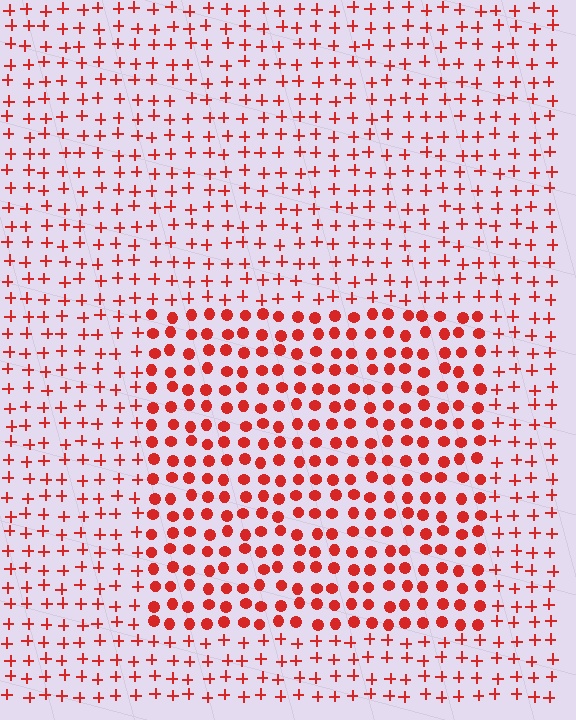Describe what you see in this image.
The image is filled with small red elements arranged in a uniform grid. A rectangle-shaped region contains circles, while the surrounding area contains plus signs. The boundary is defined purely by the change in element shape.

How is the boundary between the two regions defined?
The boundary is defined by a change in element shape: circles inside vs. plus signs outside. All elements share the same color and spacing.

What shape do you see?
I see a rectangle.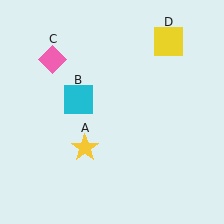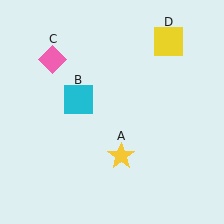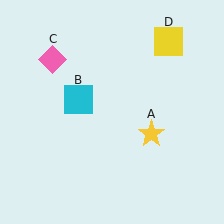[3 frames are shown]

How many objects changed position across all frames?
1 object changed position: yellow star (object A).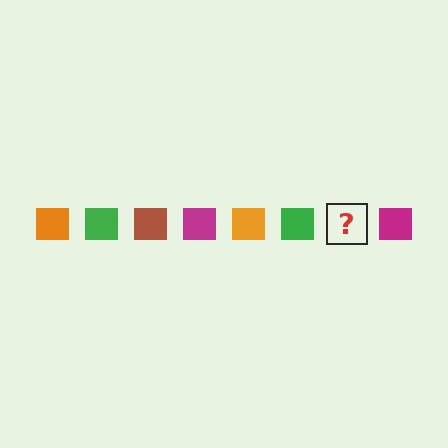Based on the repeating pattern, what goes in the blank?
The blank should be a brown square.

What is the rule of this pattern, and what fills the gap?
The rule is that the pattern cycles through orange, green, brown, magenta squares. The gap should be filled with a brown square.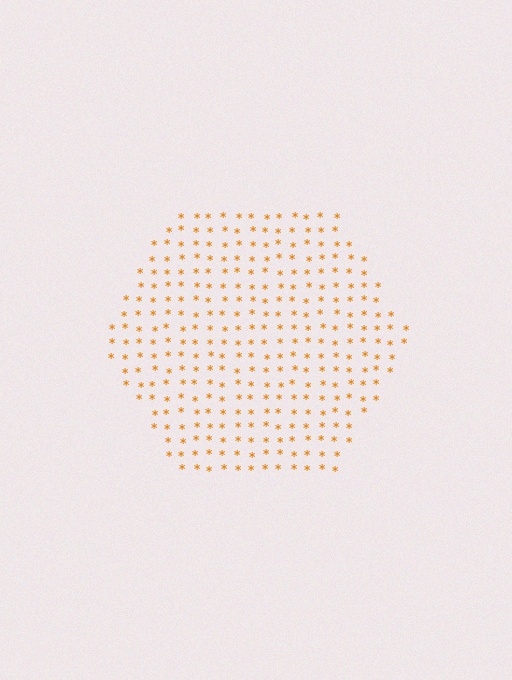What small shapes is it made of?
It is made of small asterisks.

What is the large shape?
The large shape is a hexagon.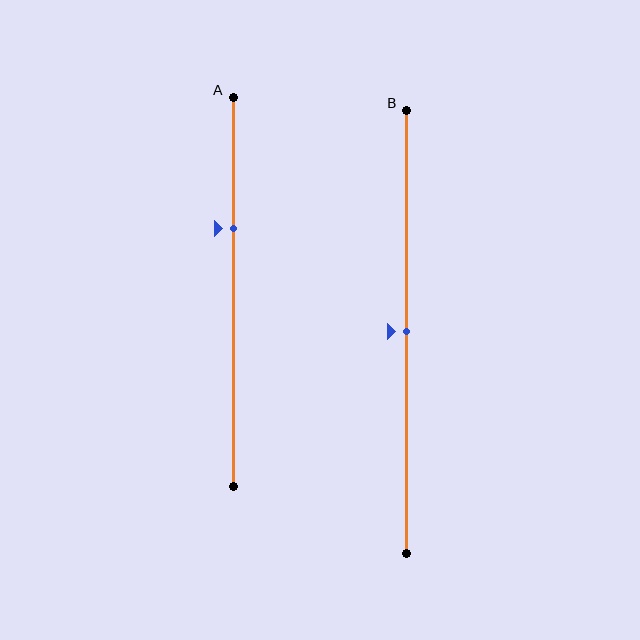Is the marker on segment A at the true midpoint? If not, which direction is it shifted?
No, the marker on segment A is shifted upward by about 16% of the segment length.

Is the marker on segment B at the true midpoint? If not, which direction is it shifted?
Yes, the marker on segment B is at the true midpoint.